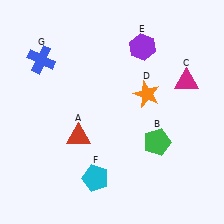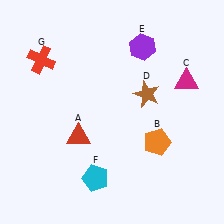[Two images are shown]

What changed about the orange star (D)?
In Image 1, D is orange. In Image 2, it changed to brown.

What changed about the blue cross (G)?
In Image 1, G is blue. In Image 2, it changed to red.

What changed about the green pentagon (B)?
In Image 1, B is green. In Image 2, it changed to orange.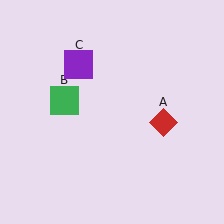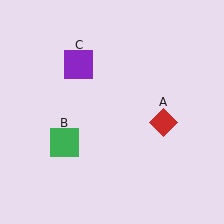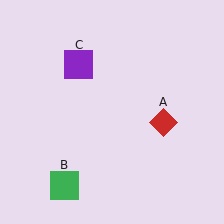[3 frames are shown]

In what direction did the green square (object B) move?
The green square (object B) moved down.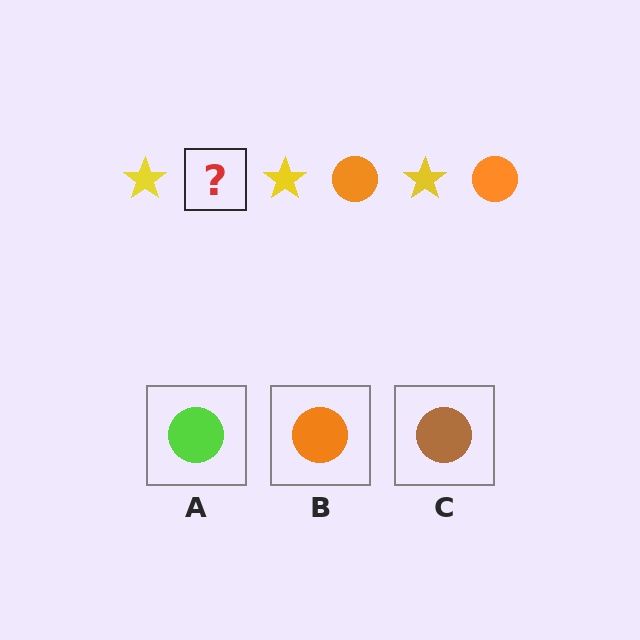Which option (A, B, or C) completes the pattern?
B.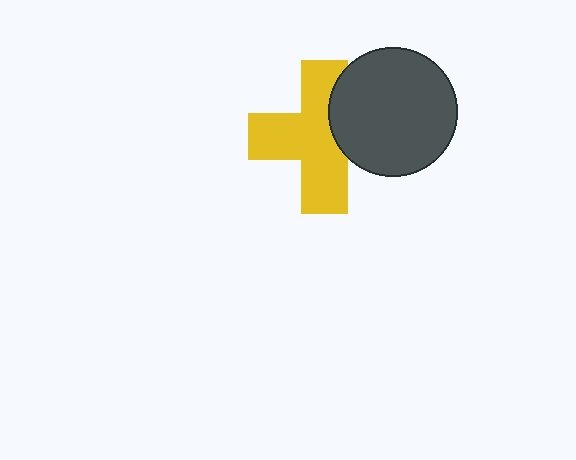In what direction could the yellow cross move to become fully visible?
The yellow cross could move left. That would shift it out from behind the dark gray circle entirely.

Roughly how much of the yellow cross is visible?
Most of it is visible (roughly 69%).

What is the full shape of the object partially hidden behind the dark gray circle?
The partially hidden object is a yellow cross.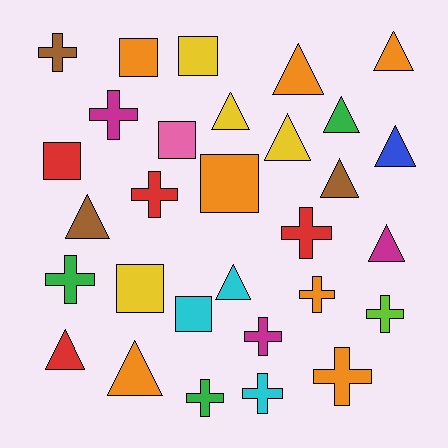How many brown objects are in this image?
There are 3 brown objects.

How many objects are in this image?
There are 30 objects.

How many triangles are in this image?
There are 12 triangles.